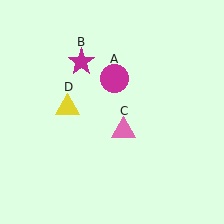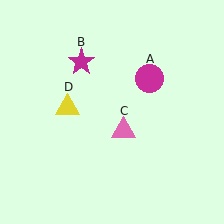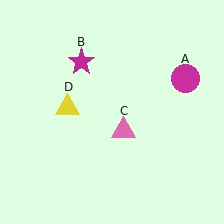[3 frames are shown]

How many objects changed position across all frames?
1 object changed position: magenta circle (object A).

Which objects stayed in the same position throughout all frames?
Magenta star (object B) and pink triangle (object C) and yellow triangle (object D) remained stationary.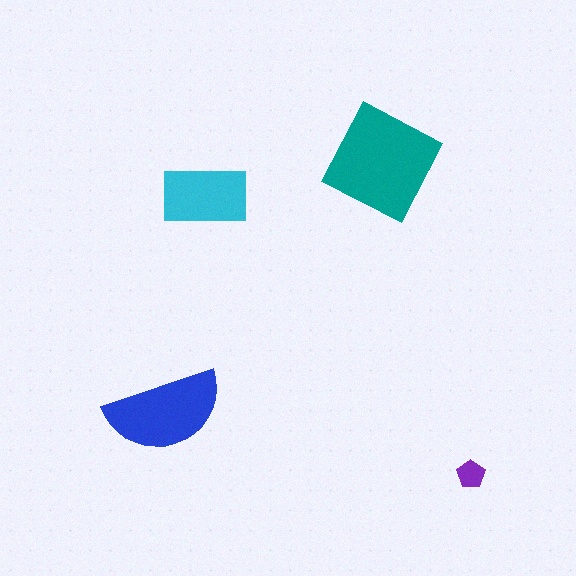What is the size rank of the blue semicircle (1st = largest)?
2nd.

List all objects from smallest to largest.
The purple pentagon, the cyan rectangle, the blue semicircle, the teal diamond.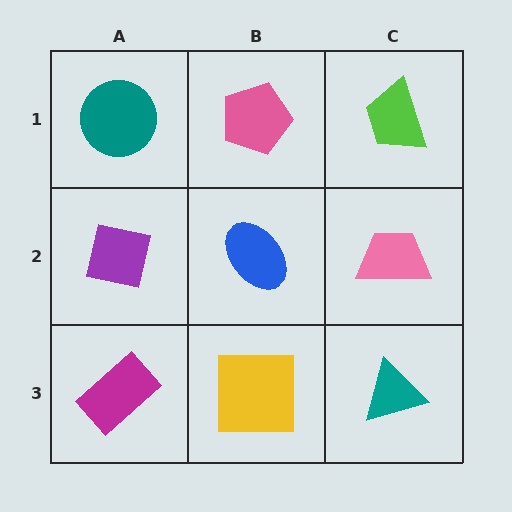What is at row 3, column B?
A yellow square.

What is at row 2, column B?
A blue ellipse.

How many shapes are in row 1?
3 shapes.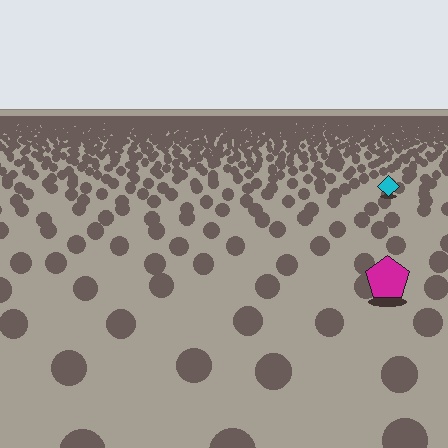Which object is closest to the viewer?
The magenta pentagon is closest. The texture marks near it are larger and more spread out.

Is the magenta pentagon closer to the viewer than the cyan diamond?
Yes. The magenta pentagon is closer — you can tell from the texture gradient: the ground texture is coarser near it.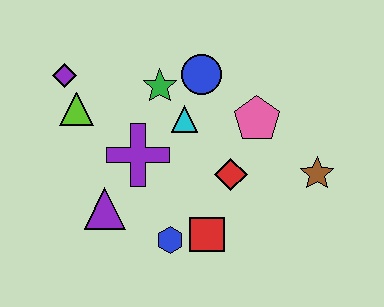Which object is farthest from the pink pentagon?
The purple diamond is farthest from the pink pentagon.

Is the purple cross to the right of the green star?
No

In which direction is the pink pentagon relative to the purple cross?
The pink pentagon is to the right of the purple cross.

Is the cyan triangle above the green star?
No